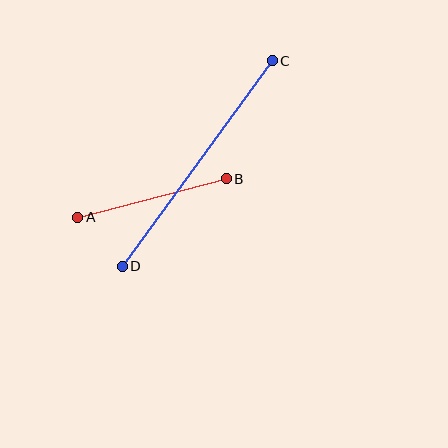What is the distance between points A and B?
The distance is approximately 153 pixels.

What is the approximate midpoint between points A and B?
The midpoint is at approximately (152, 198) pixels.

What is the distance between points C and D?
The distance is approximately 255 pixels.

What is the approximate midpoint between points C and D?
The midpoint is at approximately (197, 163) pixels.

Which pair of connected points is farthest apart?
Points C and D are farthest apart.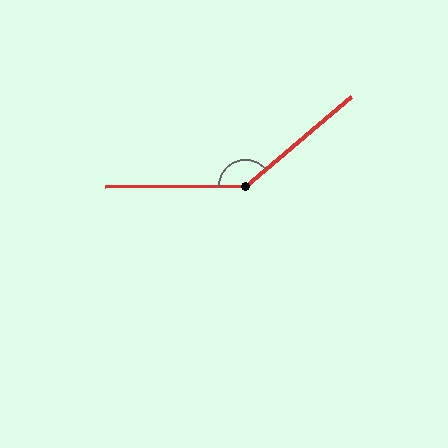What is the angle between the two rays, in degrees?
Approximately 140 degrees.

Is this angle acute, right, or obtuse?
It is obtuse.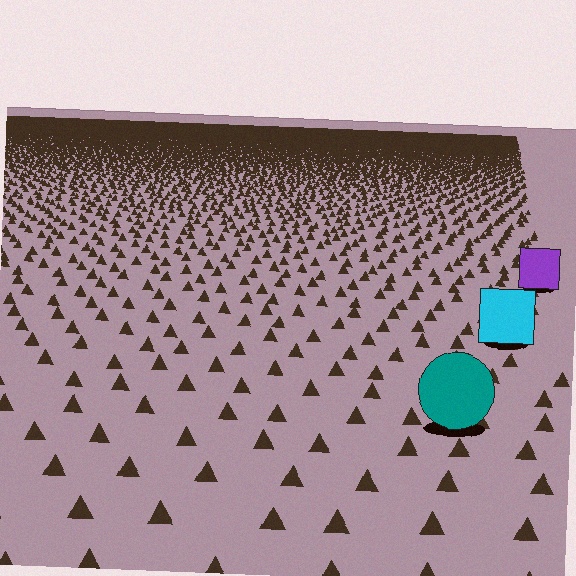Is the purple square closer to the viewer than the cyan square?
No. The cyan square is closer — you can tell from the texture gradient: the ground texture is coarser near it.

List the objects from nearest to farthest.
From nearest to farthest: the teal circle, the cyan square, the purple square.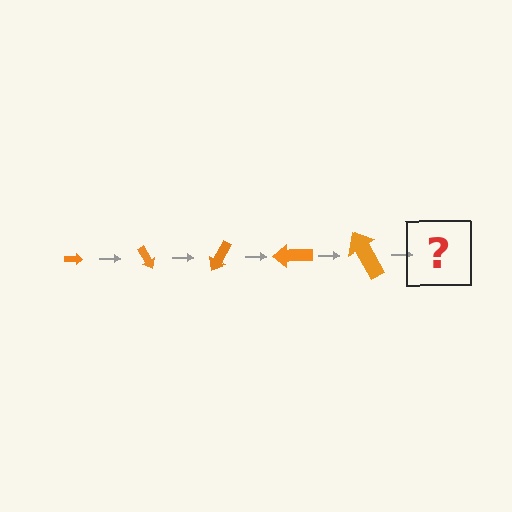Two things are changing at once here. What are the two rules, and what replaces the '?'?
The two rules are that the arrow grows larger each step and it rotates 60 degrees each step. The '?' should be an arrow, larger than the previous one and rotated 300 degrees from the start.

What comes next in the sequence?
The next element should be an arrow, larger than the previous one and rotated 300 degrees from the start.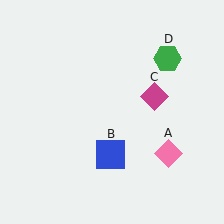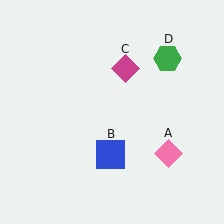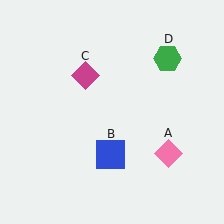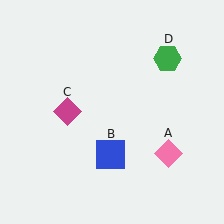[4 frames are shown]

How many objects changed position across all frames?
1 object changed position: magenta diamond (object C).